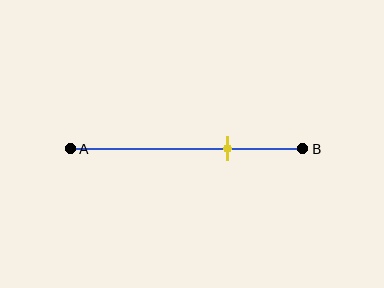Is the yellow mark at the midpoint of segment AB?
No, the mark is at about 70% from A, not at the 50% midpoint.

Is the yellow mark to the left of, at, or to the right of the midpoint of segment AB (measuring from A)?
The yellow mark is to the right of the midpoint of segment AB.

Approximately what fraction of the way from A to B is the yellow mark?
The yellow mark is approximately 70% of the way from A to B.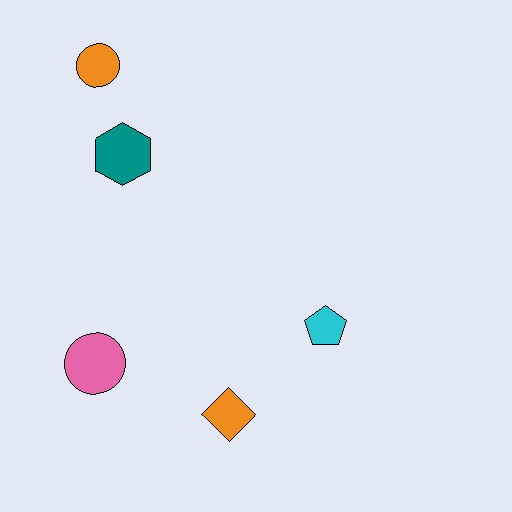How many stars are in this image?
There are no stars.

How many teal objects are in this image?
There is 1 teal object.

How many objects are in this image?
There are 5 objects.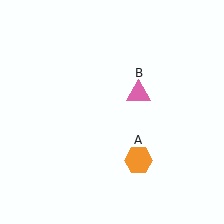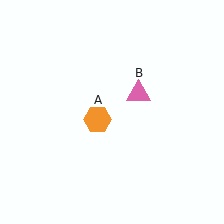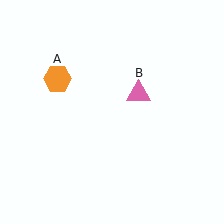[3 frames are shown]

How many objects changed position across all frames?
1 object changed position: orange hexagon (object A).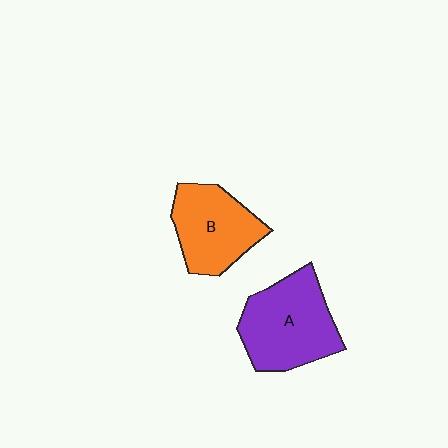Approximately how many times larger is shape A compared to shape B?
Approximately 1.2 times.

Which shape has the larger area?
Shape A (purple).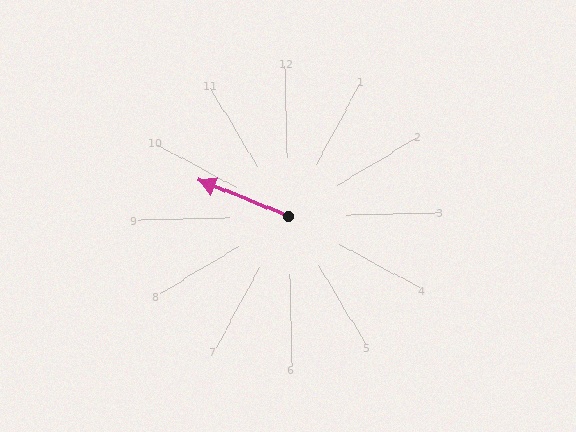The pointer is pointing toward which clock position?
Roughly 10 o'clock.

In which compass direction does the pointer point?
Northwest.